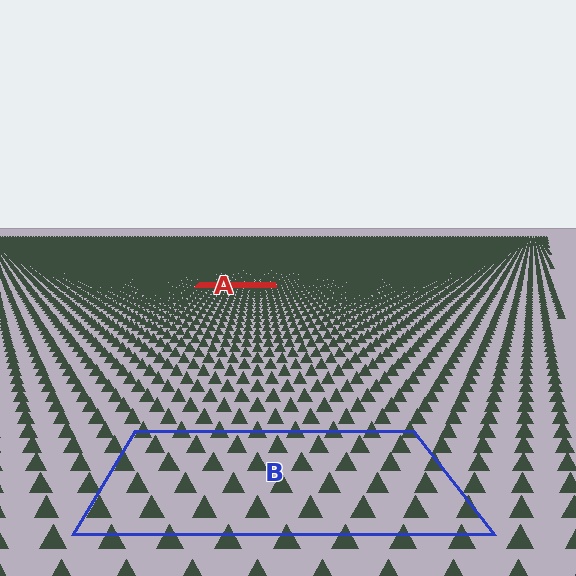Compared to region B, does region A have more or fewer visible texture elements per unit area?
Region A has more texture elements per unit area — they are packed more densely because it is farther away.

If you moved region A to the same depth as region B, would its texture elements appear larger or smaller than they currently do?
They would appear larger. At a closer depth, the same texture elements are projected at a bigger on-screen size.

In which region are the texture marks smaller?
The texture marks are smaller in region A, because it is farther away.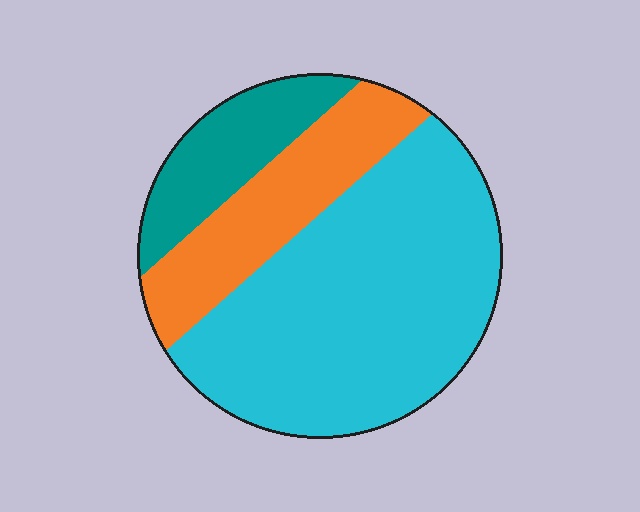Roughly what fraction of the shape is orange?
Orange covers about 25% of the shape.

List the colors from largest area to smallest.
From largest to smallest: cyan, orange, teal.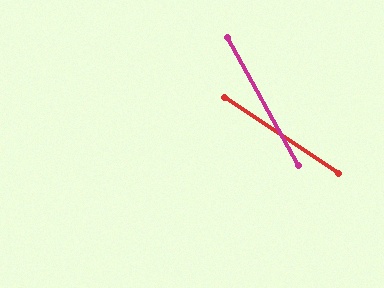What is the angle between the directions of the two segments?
Approximately 27 degrees.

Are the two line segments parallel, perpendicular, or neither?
Neither parallel nor perpendicular — they differ by about 27°.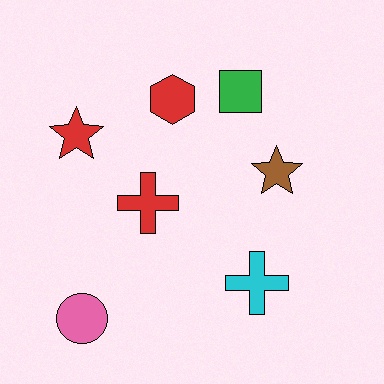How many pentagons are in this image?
There are no pentagons.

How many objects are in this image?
There are 7 objects.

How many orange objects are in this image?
There are no orange objects.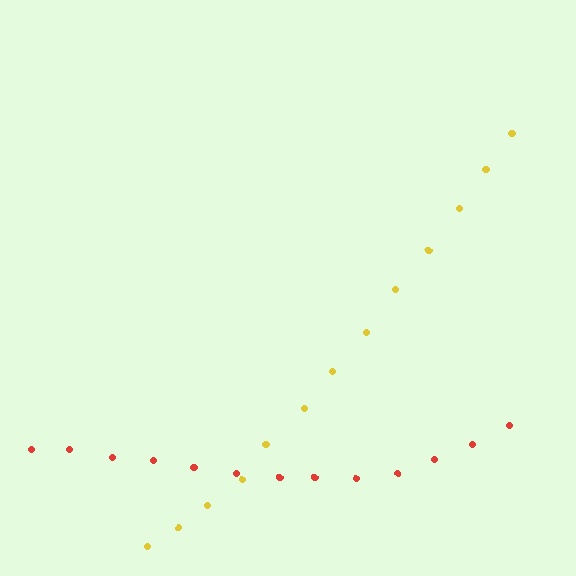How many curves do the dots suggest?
There are 2 distinct paths.